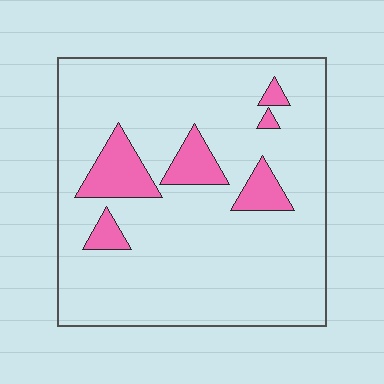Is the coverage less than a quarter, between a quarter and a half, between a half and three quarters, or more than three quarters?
Less than a quarter.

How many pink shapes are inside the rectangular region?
6.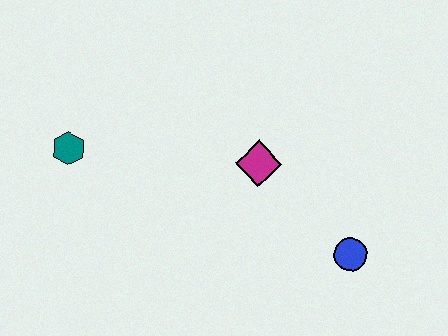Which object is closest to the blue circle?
The magenta diamond is closest to the blue circle.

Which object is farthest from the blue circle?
The teal hexagon is farthest from the blue circle.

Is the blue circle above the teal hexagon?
No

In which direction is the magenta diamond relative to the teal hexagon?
The magenta diamond is to the right of the teal hexagon.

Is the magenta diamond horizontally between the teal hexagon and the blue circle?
Yes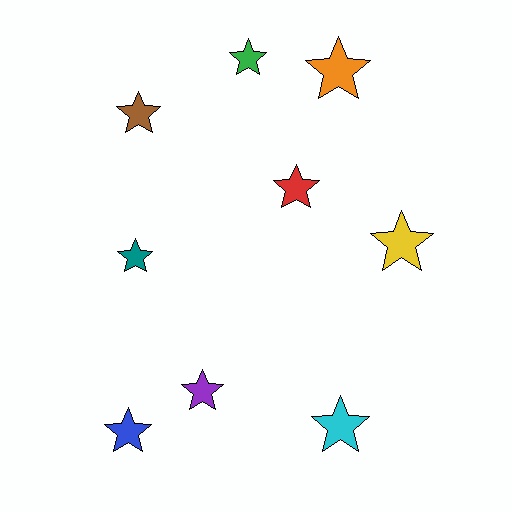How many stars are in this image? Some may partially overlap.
There are 9 stars.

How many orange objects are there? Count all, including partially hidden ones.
There is 1 orange object.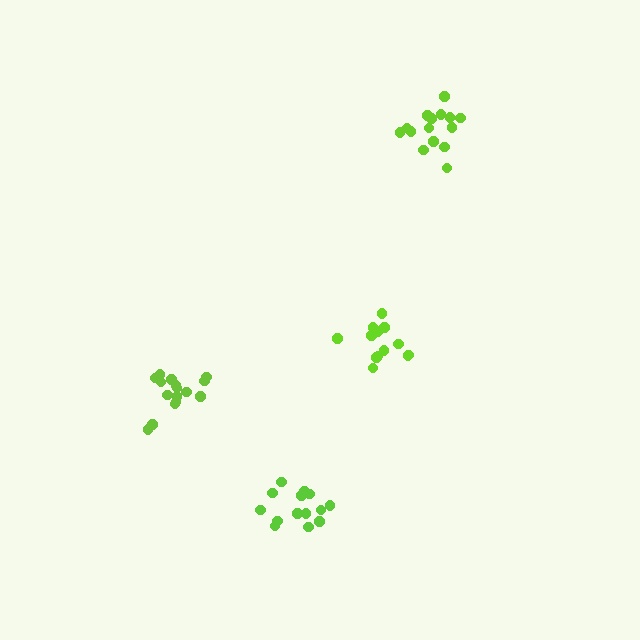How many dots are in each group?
Group 1: 16 dots, Group 2: 14 dots, Group 3: 14 dots, Group 4: 15 dots (59 total).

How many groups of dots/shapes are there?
There are 4 groups.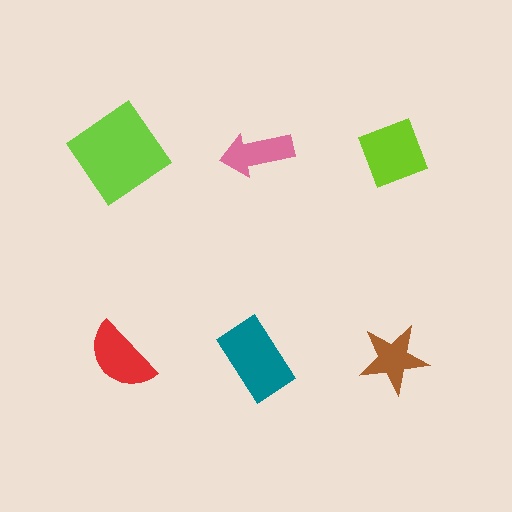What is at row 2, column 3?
A brown star.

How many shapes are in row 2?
3 shapes.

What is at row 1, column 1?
A lime diamond.